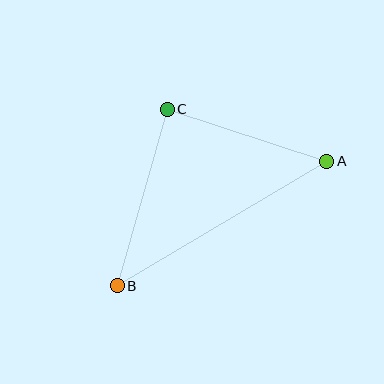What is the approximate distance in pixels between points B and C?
The distance between B and C is approximately 184 pixels.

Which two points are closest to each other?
Points A and C are closest to each other.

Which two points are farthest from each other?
Points A and B are farthest from each other.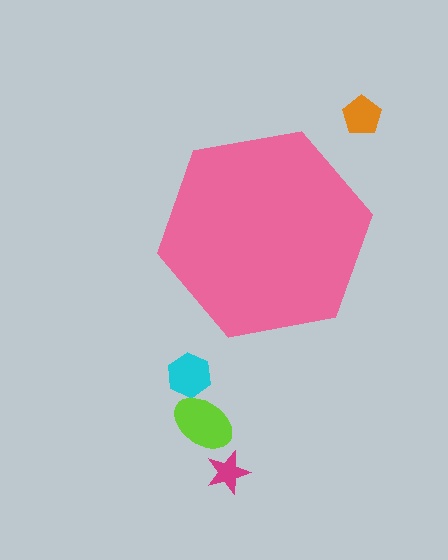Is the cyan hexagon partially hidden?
No, the cyan hexagon is fully visible.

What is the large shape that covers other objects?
A pink hexagon.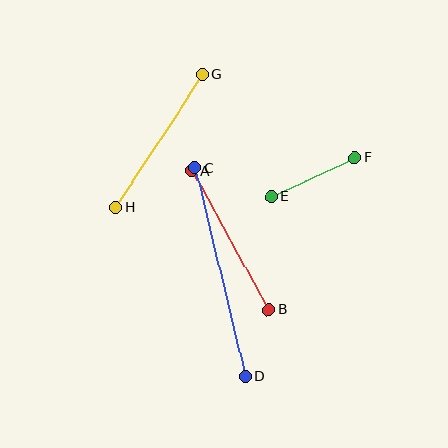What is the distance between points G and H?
The distance is approximately 159 pixels.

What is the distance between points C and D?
The distance is approximately 213 pixels.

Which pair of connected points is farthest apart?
Points C and D are farthest apart.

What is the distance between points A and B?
The distance is approximately 159 pixels.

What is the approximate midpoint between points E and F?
The midpoint is at approximately (313, 177) pixels.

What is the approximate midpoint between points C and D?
The midpoint is at approximately (220, 272) pixels.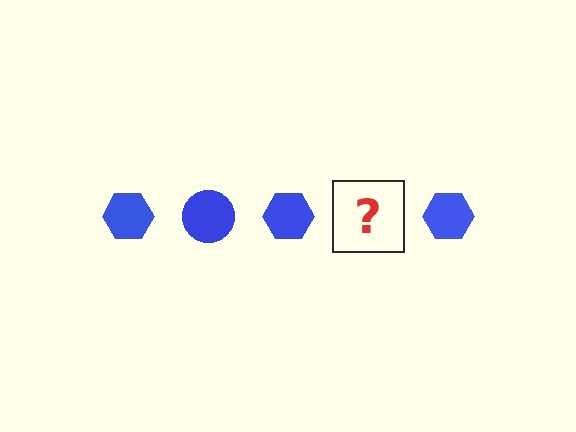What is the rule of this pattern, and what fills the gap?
The rule is that the pattern cycles through hexagon, circle shapes in blue. The gap should be filled with a blue circle.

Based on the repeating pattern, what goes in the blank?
The blank should be a blue circle.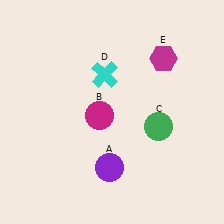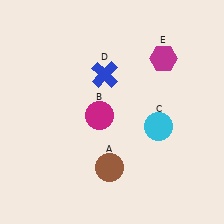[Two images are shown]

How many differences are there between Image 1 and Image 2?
There are 3 differences between the two images.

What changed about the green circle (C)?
In Image 1, C is green. In Image 2, it changed to cyan.